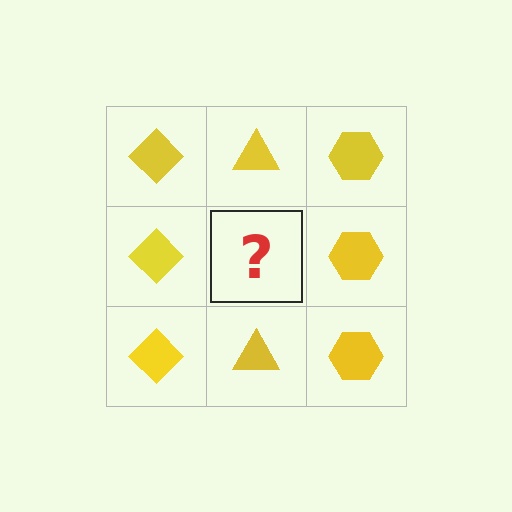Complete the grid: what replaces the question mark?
The question mark should be replaced with a yellow triangle.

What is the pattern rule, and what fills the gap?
The rule is that each column has a consistent shape. The gap should be filled with a yellow triangle.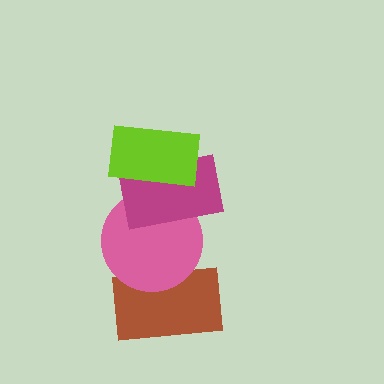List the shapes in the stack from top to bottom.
From top to bottom: the lime rectangle, the magenta rectangle, the pink circle, the brown rectangle.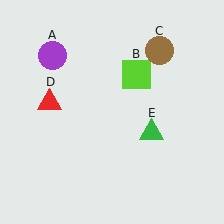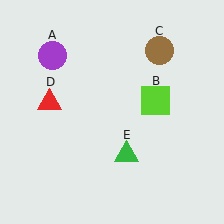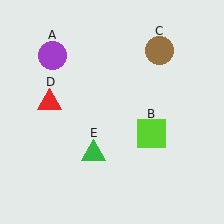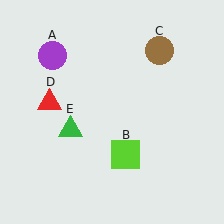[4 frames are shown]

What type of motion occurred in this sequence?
The lime square (object B), green triangle (object E) rotated clockwise around the center of the scene.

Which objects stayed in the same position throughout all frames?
Purple circle (object A) and brown circle (object C) and red triangle (object D) remained stationary.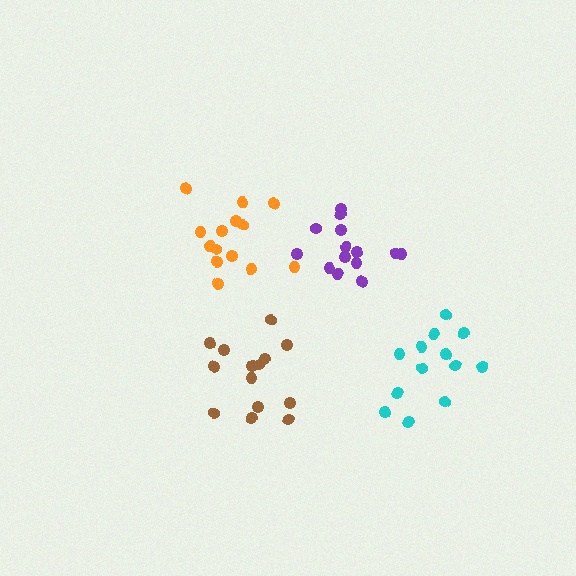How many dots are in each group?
Group 1: 14 dots, Group 2: 14 dots, Group 3: 14 dots, Group 4: 13 dots (55 total).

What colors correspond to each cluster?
The clusters are colored: orange, purple, brown, cyan.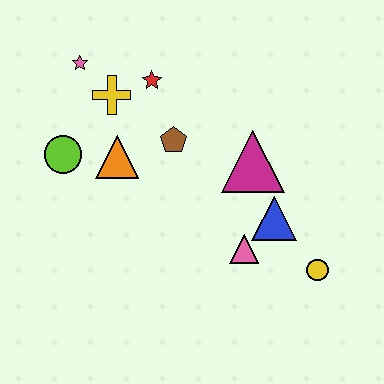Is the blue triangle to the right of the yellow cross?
Yes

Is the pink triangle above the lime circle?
No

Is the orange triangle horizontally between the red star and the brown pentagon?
No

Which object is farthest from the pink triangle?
The pink star is farthest from the pink triangle.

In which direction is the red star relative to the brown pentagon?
The red star is above the brown pentagon.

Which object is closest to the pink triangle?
The blue triangle is closest to the pink triangle.